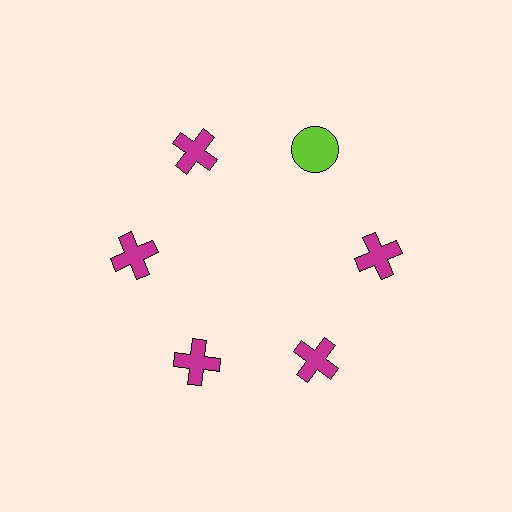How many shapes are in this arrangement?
There are 6 shapes arranged in a ring pattern.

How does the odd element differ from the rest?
It differs in both color (lime instead of magenta) and shape (circle instead of cross).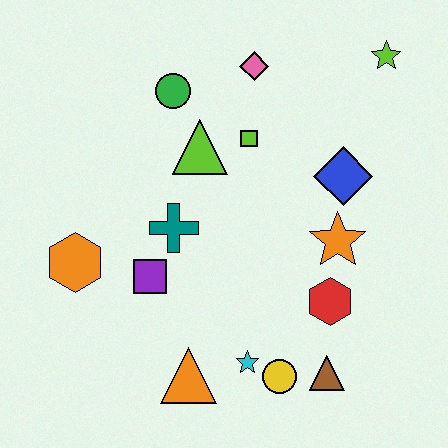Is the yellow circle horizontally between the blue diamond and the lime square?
Yes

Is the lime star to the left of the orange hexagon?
No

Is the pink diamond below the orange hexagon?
No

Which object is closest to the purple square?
The teal cross is closest to the purple square.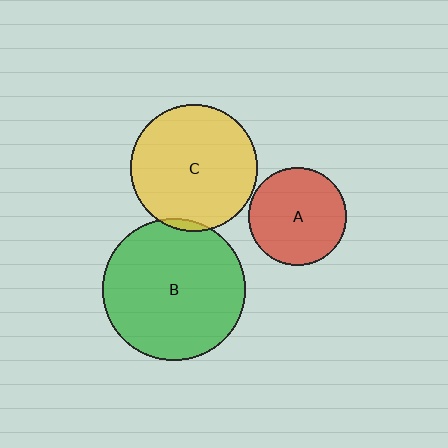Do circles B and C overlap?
Yes.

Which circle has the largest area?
Circle B (green).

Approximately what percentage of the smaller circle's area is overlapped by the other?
Approximately 5%.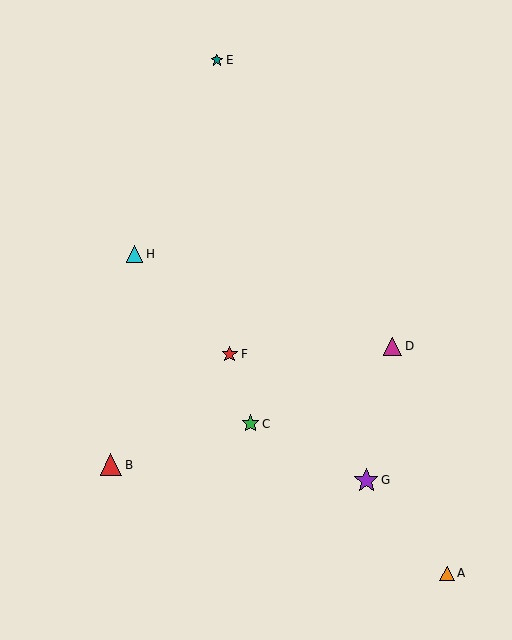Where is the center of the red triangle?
The center of the red triangle is at (111, 465).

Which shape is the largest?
The purple star (labeled G) is the largest.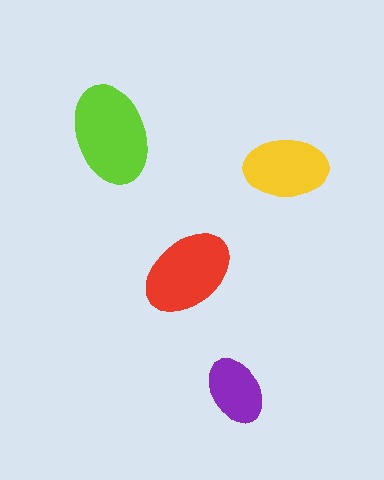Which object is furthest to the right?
The yellow ellipse is rightmost.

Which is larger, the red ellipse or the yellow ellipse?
The red one.